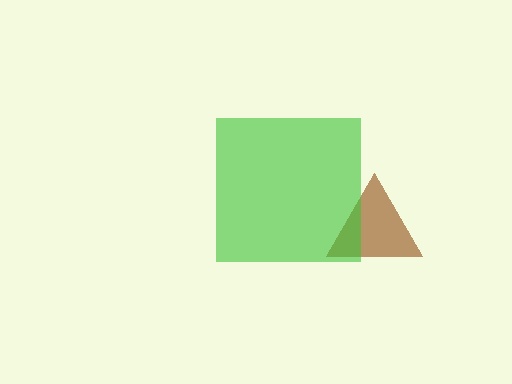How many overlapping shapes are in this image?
There are 2 overlapping shapes in the image.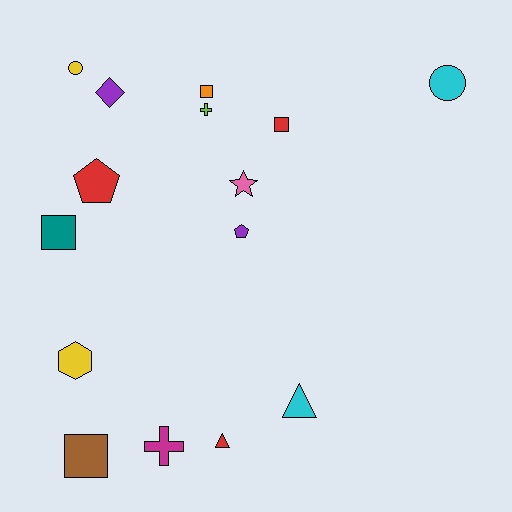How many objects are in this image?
There are 15 objects.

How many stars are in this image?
There is 1 star.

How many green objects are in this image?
There are no green objects.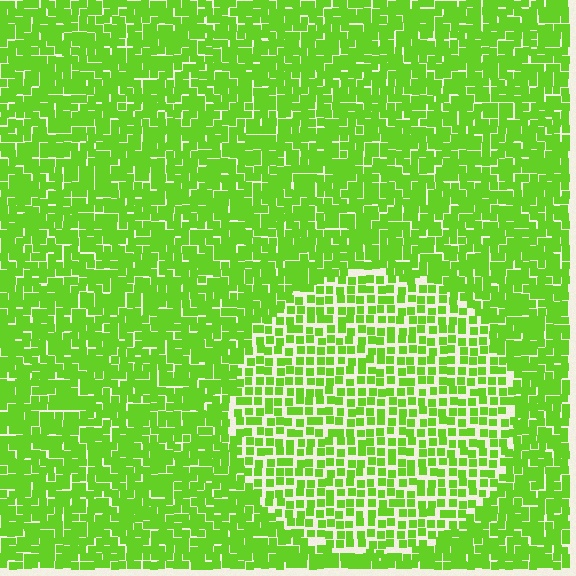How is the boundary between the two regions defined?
The boundary is defined by a change in element density (approximately 1.7x ratio). All elements are the same color, size, and shape.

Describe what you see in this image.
The image contains small lime elements arranged at two different densities. A circle-shaped region is visible where the elements are less densely packed than the surrounding area.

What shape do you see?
I see a circle.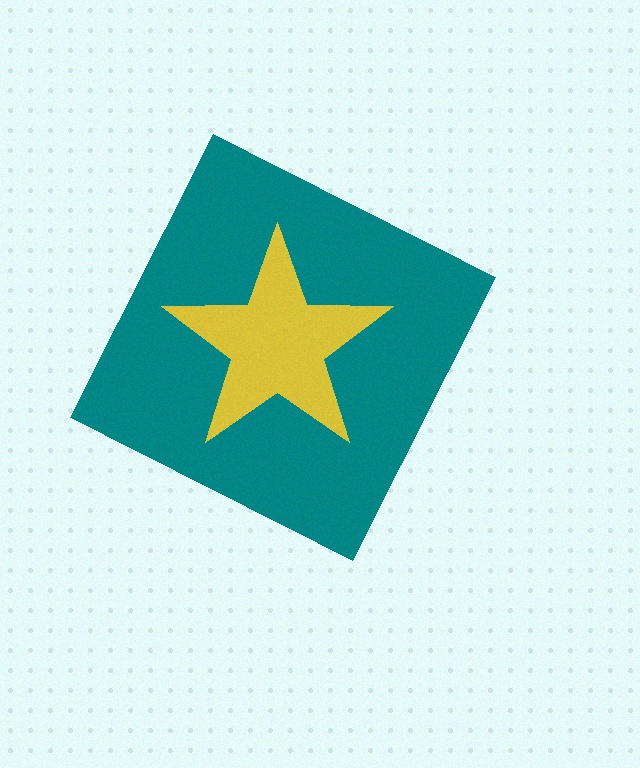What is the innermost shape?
The yellow star.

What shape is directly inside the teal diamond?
The yellow star.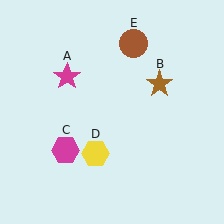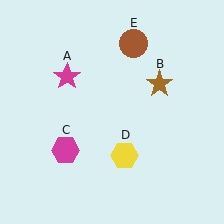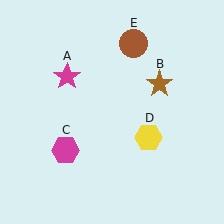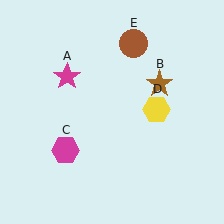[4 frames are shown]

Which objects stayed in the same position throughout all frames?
Magenta star (object A) and brown star (object B) and magenta hexagon (object C) and brown circle (object E) remained stationary.